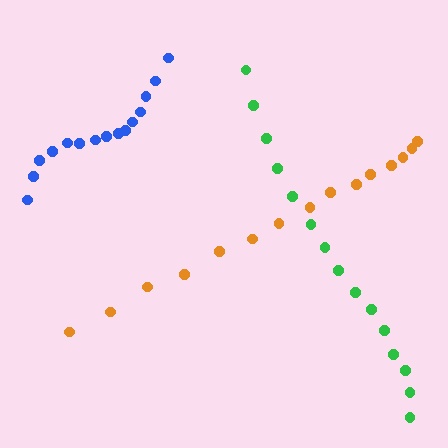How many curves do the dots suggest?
There are 3 distinct paths.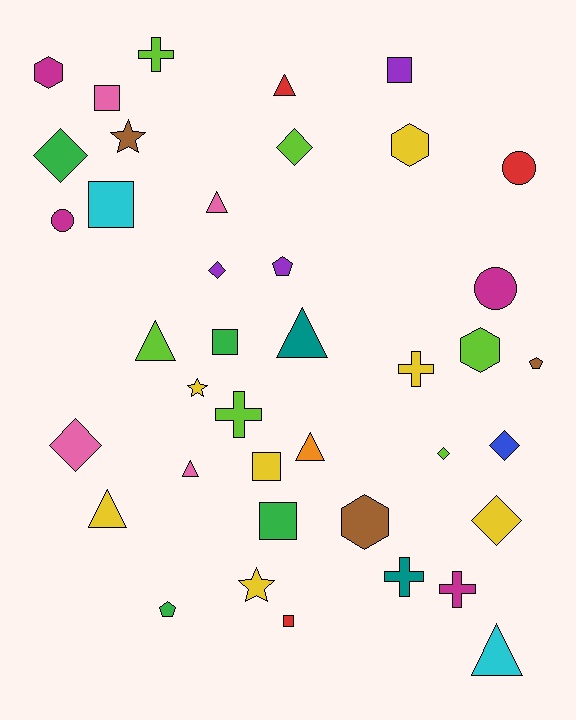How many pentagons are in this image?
There are 3 pentagons.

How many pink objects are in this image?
There are 4 pink objects.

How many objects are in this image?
There are 40 objects.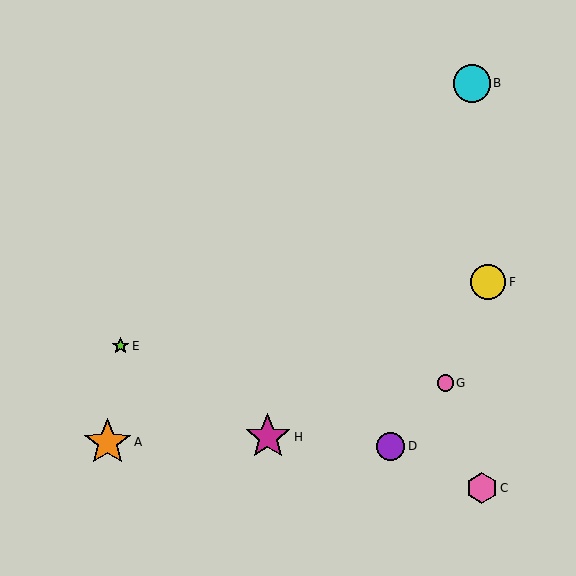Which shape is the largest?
The orange star (labeled A) is the largest.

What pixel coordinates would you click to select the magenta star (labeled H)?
Click at (268, 437) to select the magenta star H.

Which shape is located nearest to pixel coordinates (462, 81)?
The cyan circle (labeled B) at (472, 83) is nearest to that location.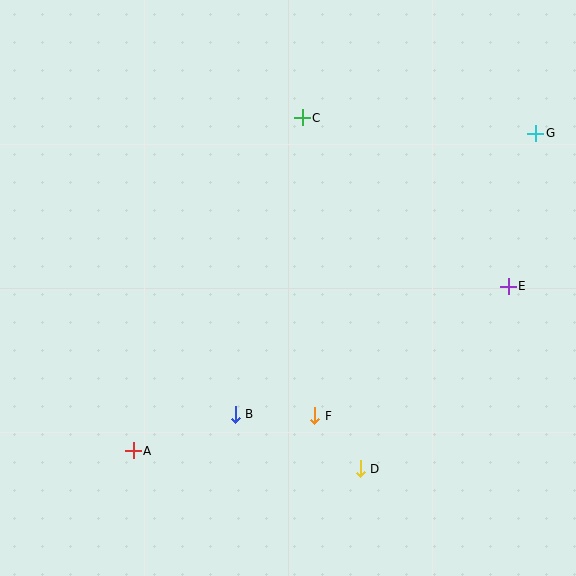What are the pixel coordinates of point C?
Point C is at (302, 118).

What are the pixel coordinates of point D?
Point D is at (360, 469).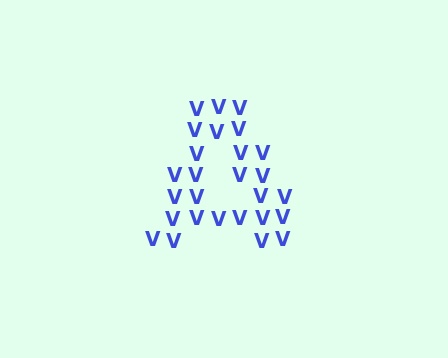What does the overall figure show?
The overall figure shows the letter A.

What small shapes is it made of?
It is made of small letter V's.